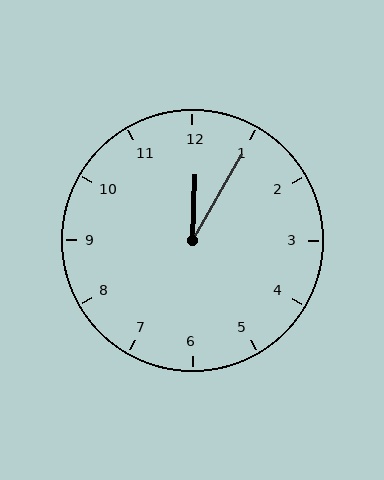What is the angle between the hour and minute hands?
Approximately 28 degrees.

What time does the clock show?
12:05.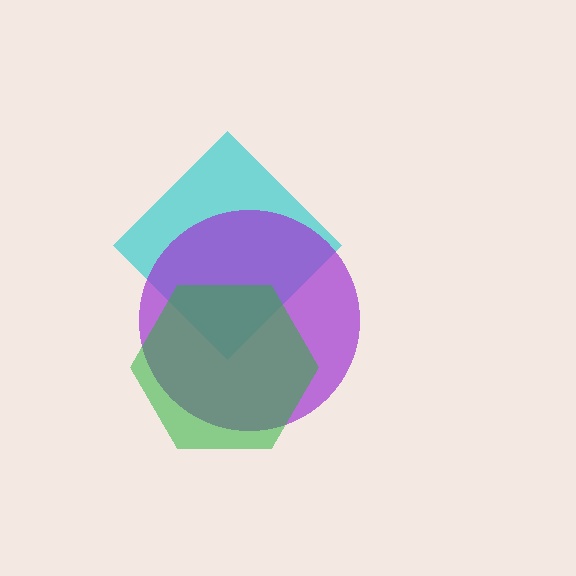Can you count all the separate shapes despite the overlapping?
Yes, there are 3 separate shapes.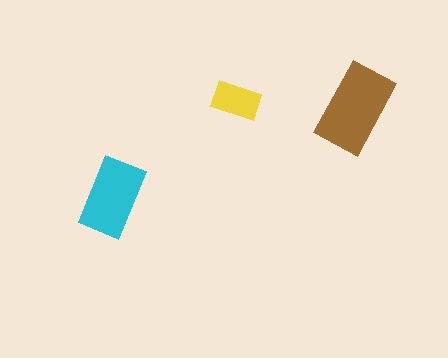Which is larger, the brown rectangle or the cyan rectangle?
The brown one.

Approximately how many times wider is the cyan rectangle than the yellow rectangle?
About 1.5 times wider.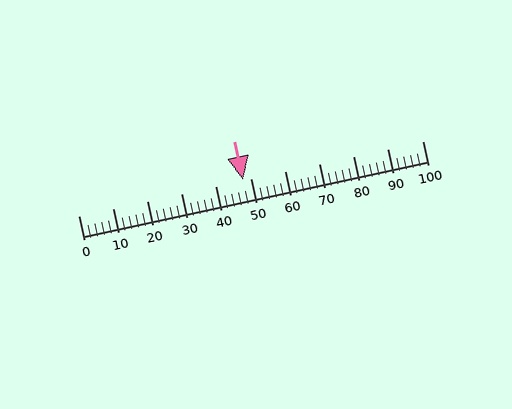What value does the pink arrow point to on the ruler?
The pink arrow points to approximately 48.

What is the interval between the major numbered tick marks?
The major tick marks are spaced 10 units apart.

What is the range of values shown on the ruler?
The ruler shows values from 0 to 100.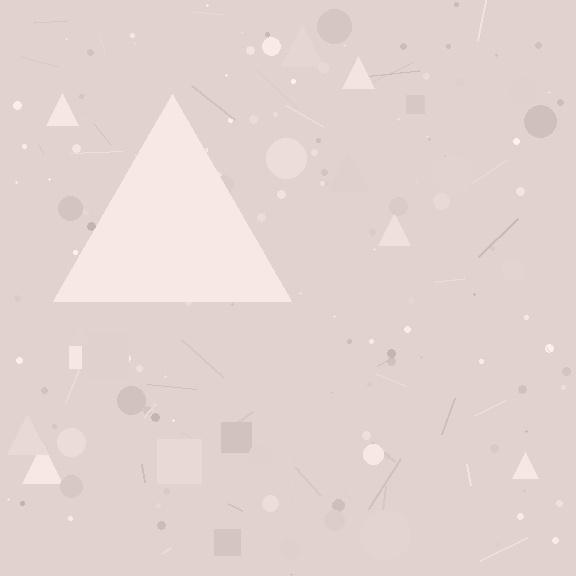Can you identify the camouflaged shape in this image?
The camouflaged shape is a triangle.